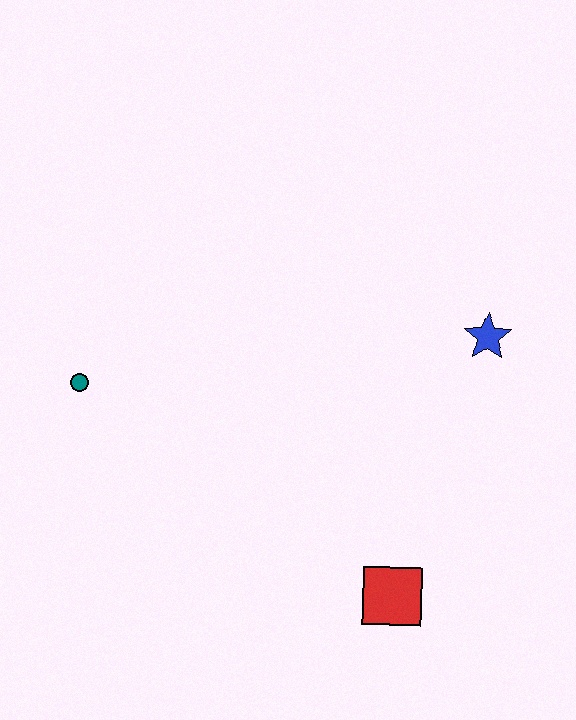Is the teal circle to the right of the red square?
No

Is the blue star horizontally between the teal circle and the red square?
No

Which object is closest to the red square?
The blue star is closest to the red square.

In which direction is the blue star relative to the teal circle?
The blue star is to the right of the teal circle.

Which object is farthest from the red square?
The teal circle is farthest from the red square.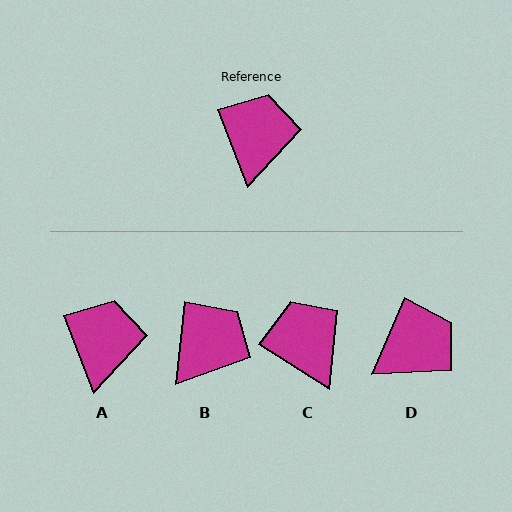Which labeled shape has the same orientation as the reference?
A.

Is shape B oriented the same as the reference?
No, it is off by about 27 degrees.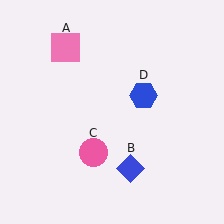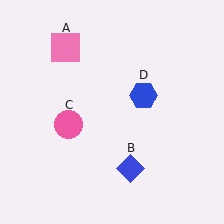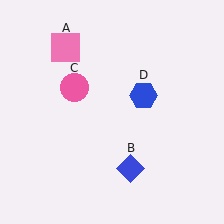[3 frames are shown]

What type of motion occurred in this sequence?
The pink circle (object C) rotated clockwise around the center of the scene.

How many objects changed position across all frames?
1 object changed position: pink circle (object C).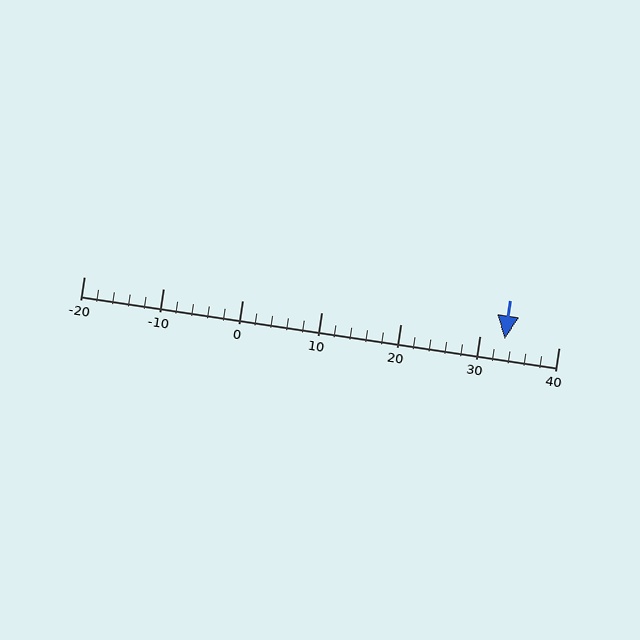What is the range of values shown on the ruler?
The ruler shows values from -20 to 40.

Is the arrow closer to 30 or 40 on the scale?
The arrow is closer to 30.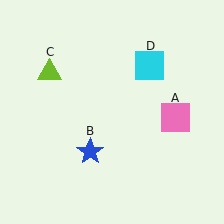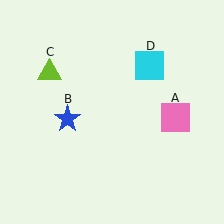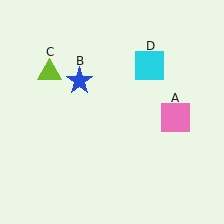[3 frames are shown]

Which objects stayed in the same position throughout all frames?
Pink square (object A) and lime triangle (object C) and cyan square (object D) remained stationary.